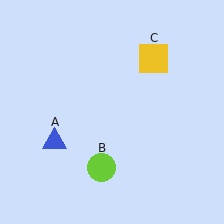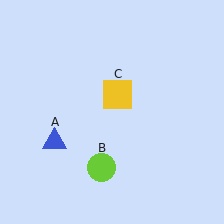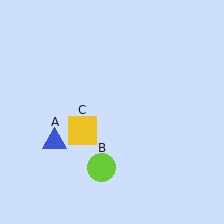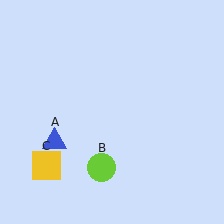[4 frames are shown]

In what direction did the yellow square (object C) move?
The yellow square (object C) moved down and to the left.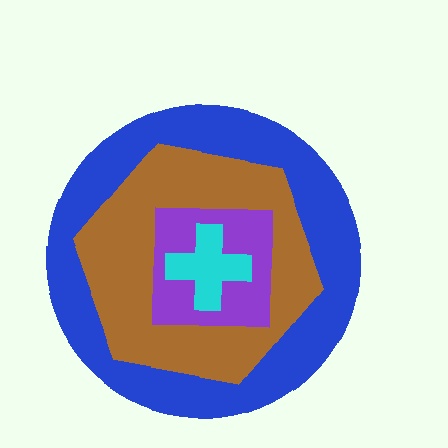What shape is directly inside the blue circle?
The brown hexagon.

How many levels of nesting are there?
4.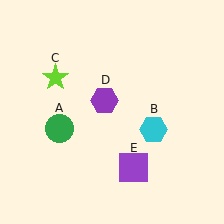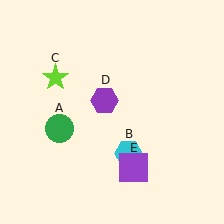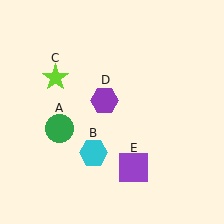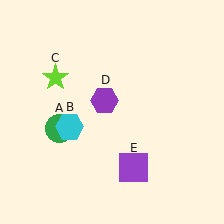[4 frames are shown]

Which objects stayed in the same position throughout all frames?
Green circle (object A) and lime star (object C) and purple hexagon (object D) and purple square (object E) remained stationary.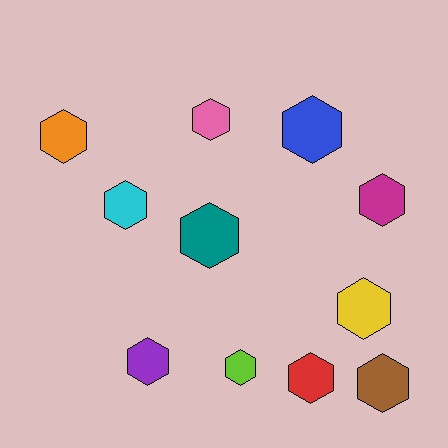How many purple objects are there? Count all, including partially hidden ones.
There is 1 purple object.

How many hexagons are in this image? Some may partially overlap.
There are 11 hexagons.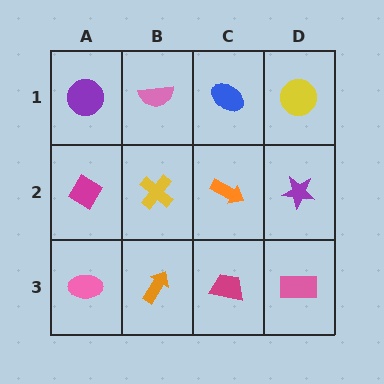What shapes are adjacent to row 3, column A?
A magenta diamond (row 2, column A), an orange arrow (row 3, column B).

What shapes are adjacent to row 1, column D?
A purple star (row 2, column D), a blue ellipse (row 1, column C).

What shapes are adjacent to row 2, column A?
A purple circle (row 1, column A), a pink ellipse (row 3, column A), a yellow cross (row 2, column B).